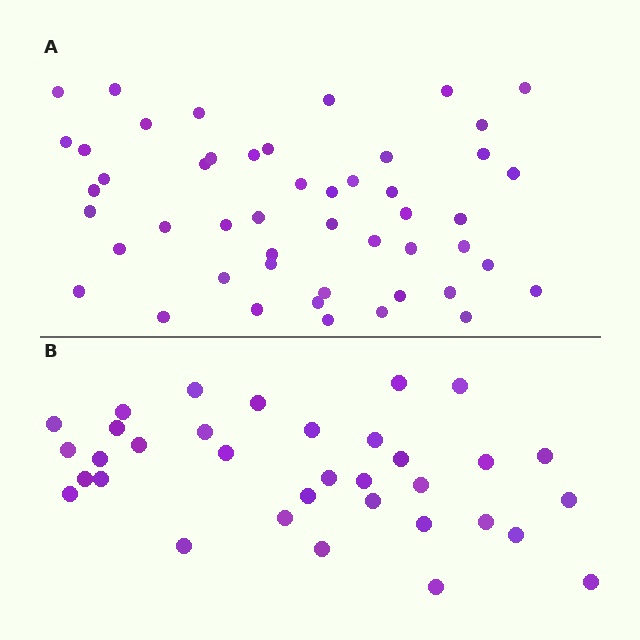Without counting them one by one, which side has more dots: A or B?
Region A (the top region) has more dots.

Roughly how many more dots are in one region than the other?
Region A has approximately 15 more dots than region B.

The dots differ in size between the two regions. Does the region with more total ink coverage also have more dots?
No. Region B has more total ink coverage because its dots are larger, but region A actually contains more individual dots. Total area can be misleading — the number of items is what matters here.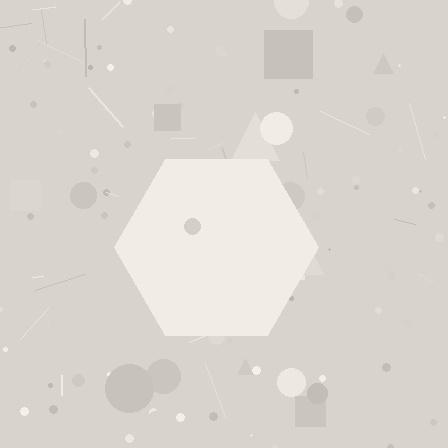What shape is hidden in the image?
A hexagon is hidden in the image.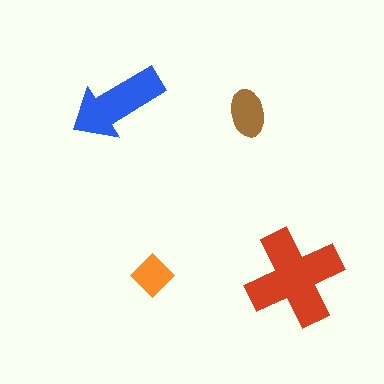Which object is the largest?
The red cross.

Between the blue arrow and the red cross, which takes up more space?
The red cross.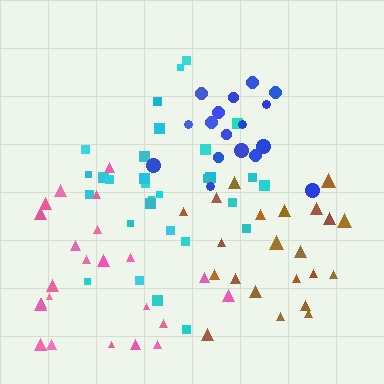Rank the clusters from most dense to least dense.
blue, brown, cyan, pink.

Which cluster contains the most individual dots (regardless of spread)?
Cyan (30).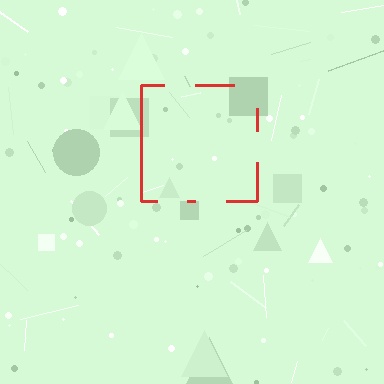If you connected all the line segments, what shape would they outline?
They would outline a square.